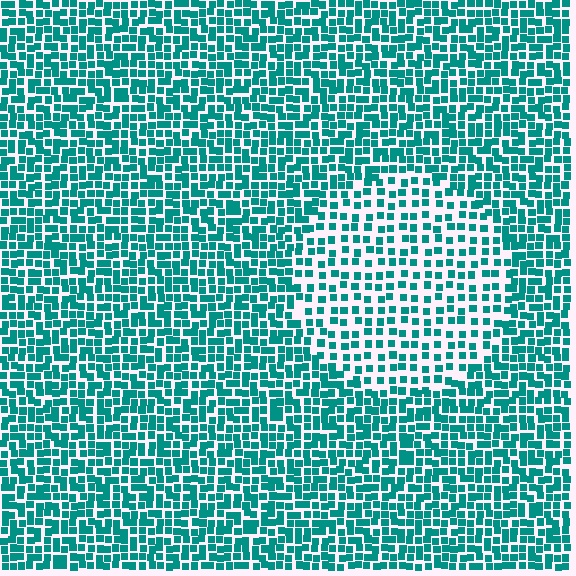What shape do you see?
I see a circle.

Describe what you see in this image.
The image contains small teal elements arranged at two different densities. A circle-shaped region is visible where the elements are less densely packed than the surrounding area.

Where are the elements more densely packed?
The elements are more densely packed outside the circle boundary.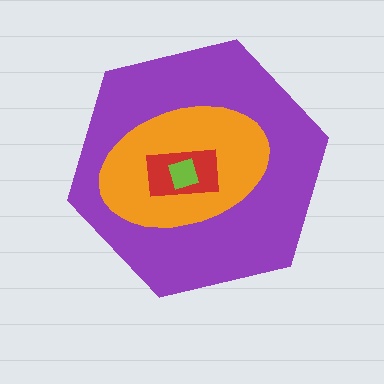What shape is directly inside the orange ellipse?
The red rectangle.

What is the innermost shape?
The lime square.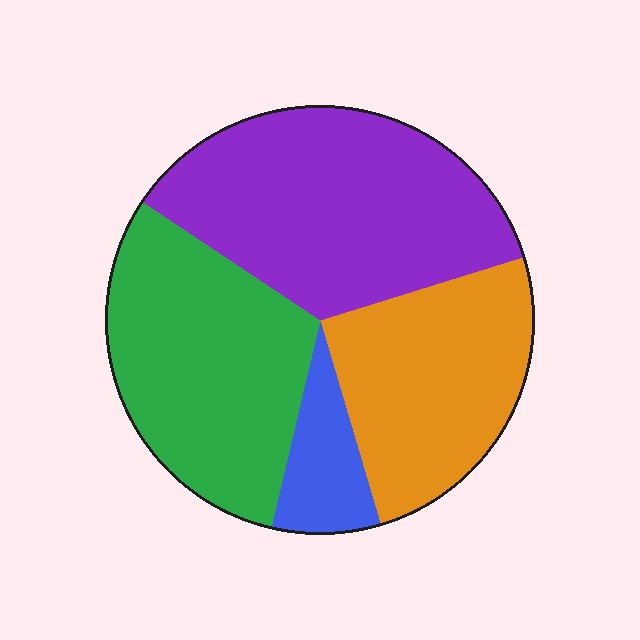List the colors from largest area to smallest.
From largest to smallest: purple, green, orange, blue.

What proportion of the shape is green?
Green takes up about one third (1/3) of the shape.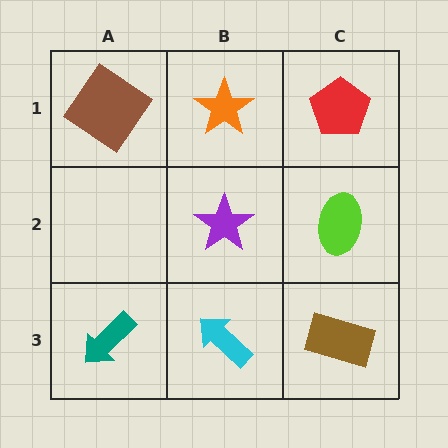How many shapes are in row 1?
3 shapes.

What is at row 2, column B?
A purple star.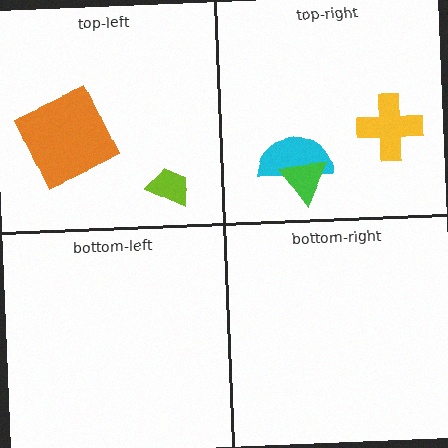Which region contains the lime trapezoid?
The top-left region.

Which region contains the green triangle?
The top-right region.